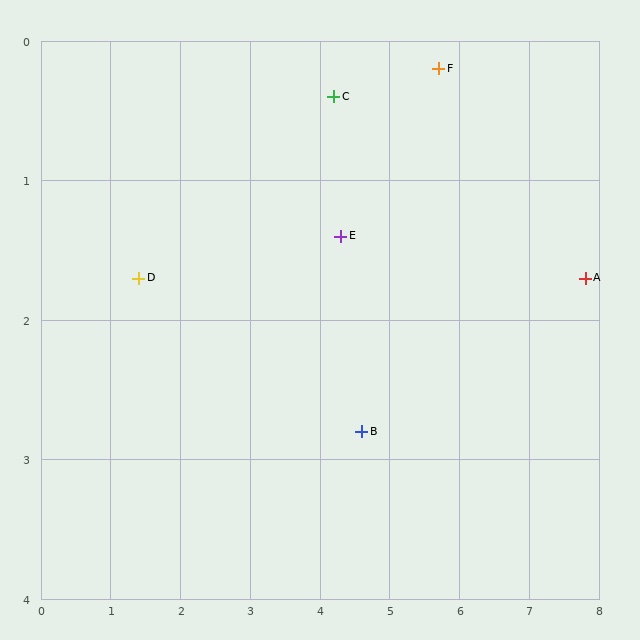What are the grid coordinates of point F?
Point F is at approximately (5.7, 0.2).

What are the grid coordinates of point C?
Point C is at approximately (4.2, 0.4).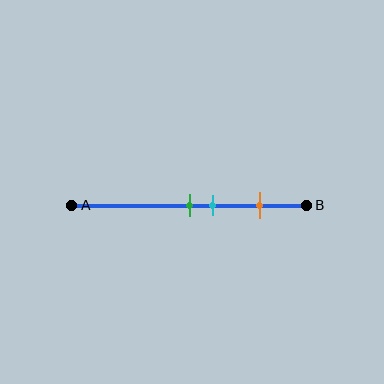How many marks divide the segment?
There are 3 marks dividing the segment.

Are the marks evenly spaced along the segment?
No, the marks are not evenly spaced.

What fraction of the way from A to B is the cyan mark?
The cyan mark is approximately 60% (0.6) of the way from A to B.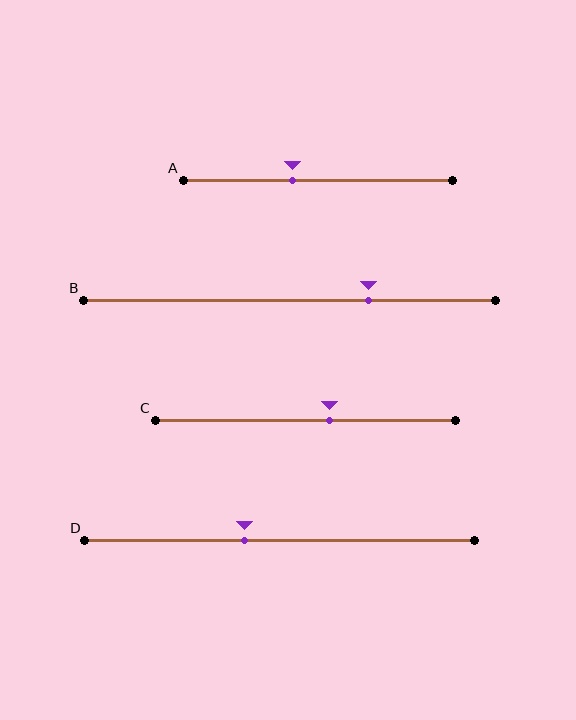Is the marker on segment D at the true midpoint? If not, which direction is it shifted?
No, the marker on segment D is shifted to the left by about 9% of the segment length.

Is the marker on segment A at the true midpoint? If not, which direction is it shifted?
No, the marker on segment A is shifted to the left by about 9% of the segment length.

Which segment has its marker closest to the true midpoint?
Segment C has its marker closest to the true midpoint.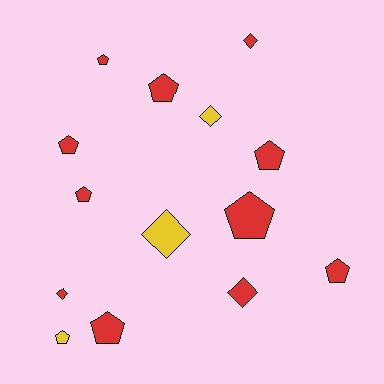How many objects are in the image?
There are 14 objects.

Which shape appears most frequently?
Pentagon, with 9 objects.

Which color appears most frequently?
Red, with 11 objects.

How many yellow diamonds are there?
There are 2 yellow diamonds.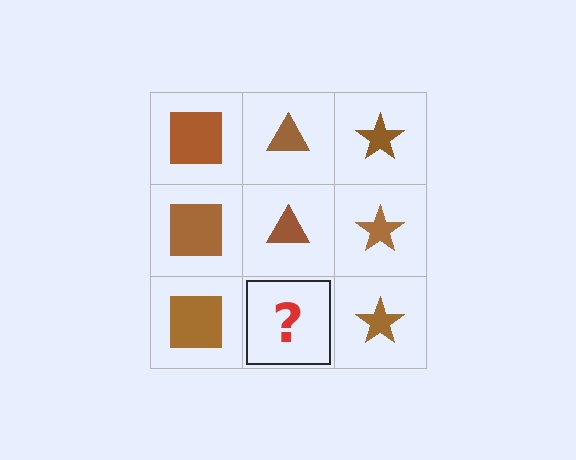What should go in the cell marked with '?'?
The missing cell should contain a brown triangle.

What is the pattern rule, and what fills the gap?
The rule is that each column has a consistent shape. The gap should be filled with a brown triangle.